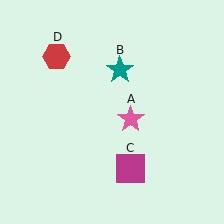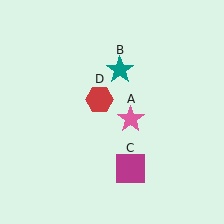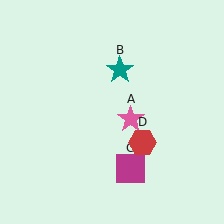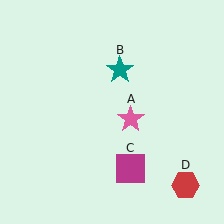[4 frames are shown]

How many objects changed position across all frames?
1 object changed position: red hexagon (object D).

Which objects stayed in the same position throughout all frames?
Pink star (object A) and teal star (object B) and magenta square (object C) remained stationary.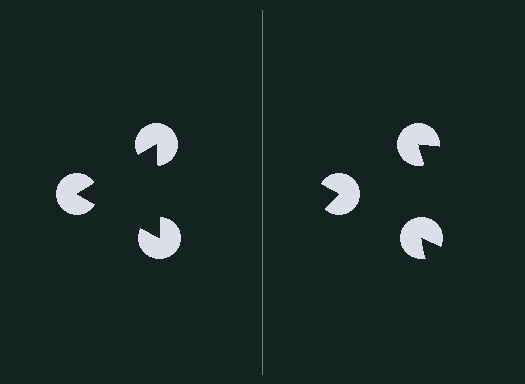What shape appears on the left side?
An illusory triangle.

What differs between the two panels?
The pac-man discs are positioned identically on both sides; only the wedge orientations differ. On the left they align to a triangle; on the right they are misaligned.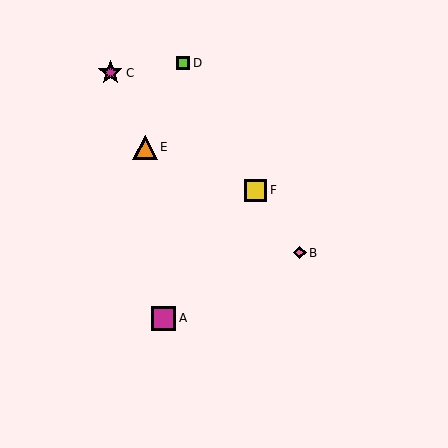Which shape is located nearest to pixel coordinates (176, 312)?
The magenta square (labeled A) at (164, 318) is nearest to that location.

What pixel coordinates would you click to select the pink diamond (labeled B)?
Click at (300, 253) to select the pink diamond B.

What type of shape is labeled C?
Shape C is a magenta star.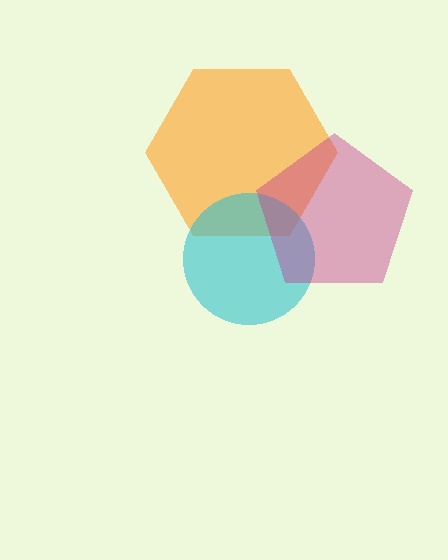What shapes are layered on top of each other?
The layered shapes are: an orange hexagon, a cyan circle, a magenta pentagon.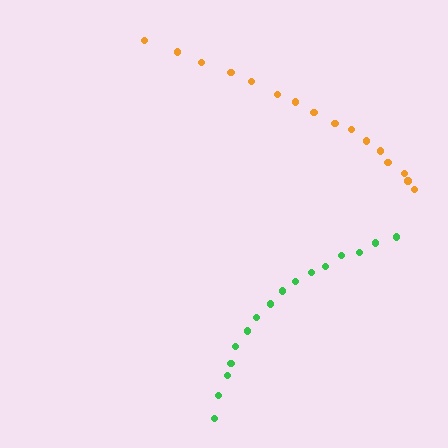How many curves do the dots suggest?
There are 2 distinct paths.